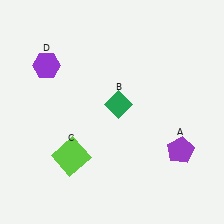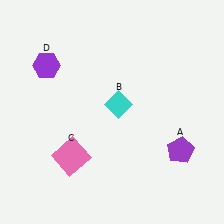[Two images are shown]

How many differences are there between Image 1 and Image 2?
There are 2 differences between the two images.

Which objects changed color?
B changed from green to cyan. C changed from lime to pink.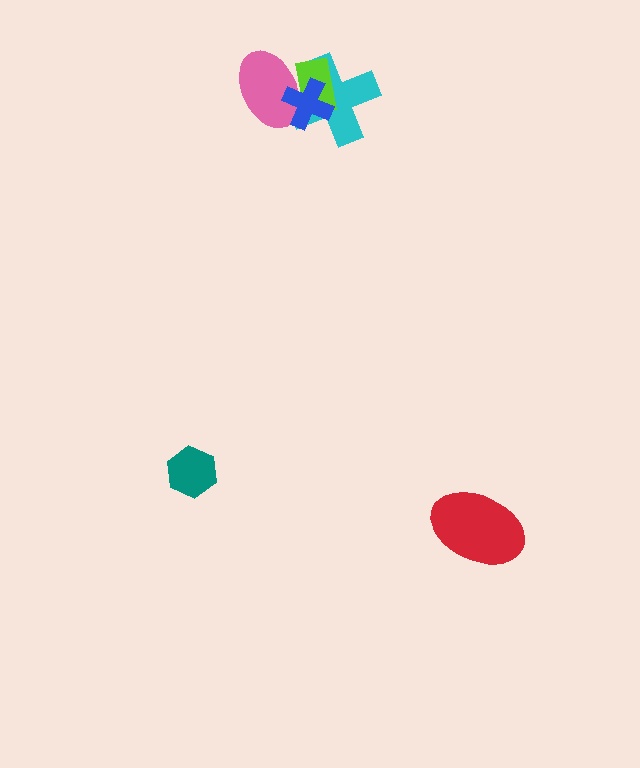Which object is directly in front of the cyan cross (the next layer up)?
The lime rectangle is directly in front of the cyan cross.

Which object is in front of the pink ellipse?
The blue cross is in front of the pink ellipse.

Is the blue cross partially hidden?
No, no other shape covers it.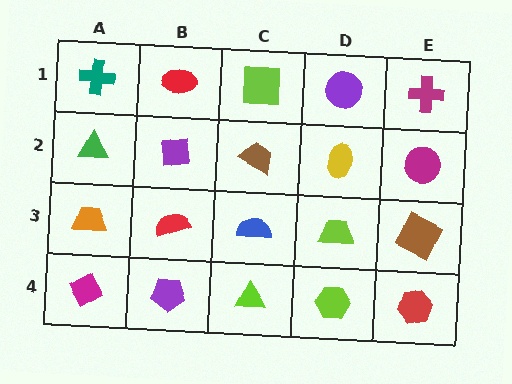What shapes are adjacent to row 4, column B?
A red semicircle (row 3, column B), a magenta diamond (row 4, column A), a lime triangle (row 4, column C).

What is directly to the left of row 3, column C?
A red semicircle.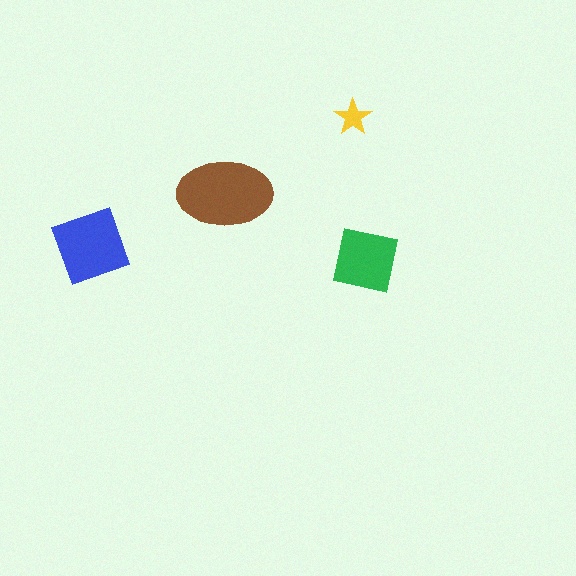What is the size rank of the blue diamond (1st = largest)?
2nd.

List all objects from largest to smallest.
The brown ellipse, the blue diamond, the green square, the yellow star.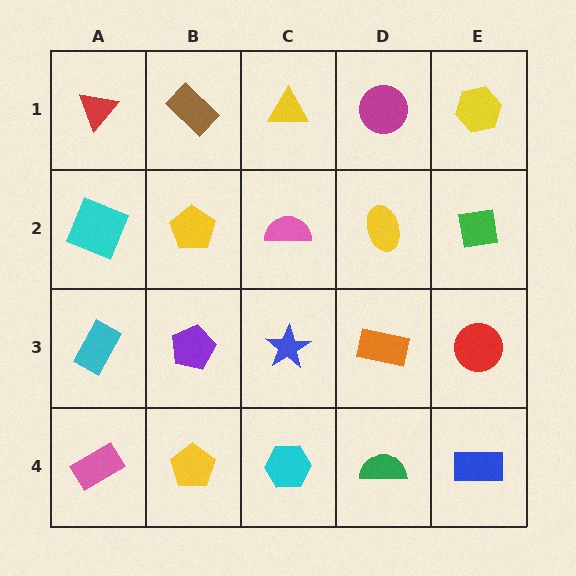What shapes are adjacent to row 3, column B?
A yellow pentagon (row 2, column B), a yellow pentagon (row 4, column B), a cyan rectangle (row 3, column A), a blue star (row 3, column C).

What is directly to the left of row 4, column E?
A green semicircle.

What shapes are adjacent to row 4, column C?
A blue star (row 3, column C), a yellow pentagon (row 4, column B), a green semicircle (row 4, column D).